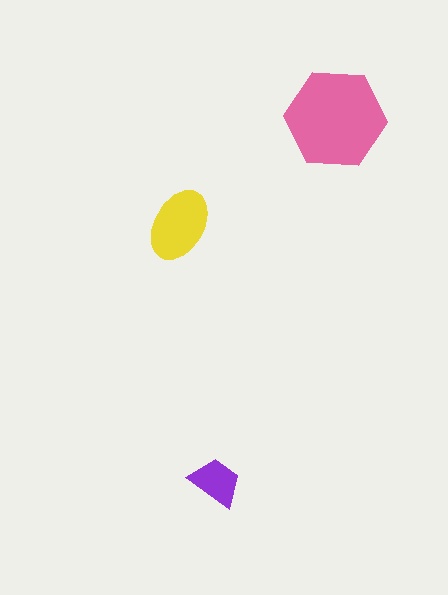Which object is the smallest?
The purple trapezoid.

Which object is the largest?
The pink hexagon.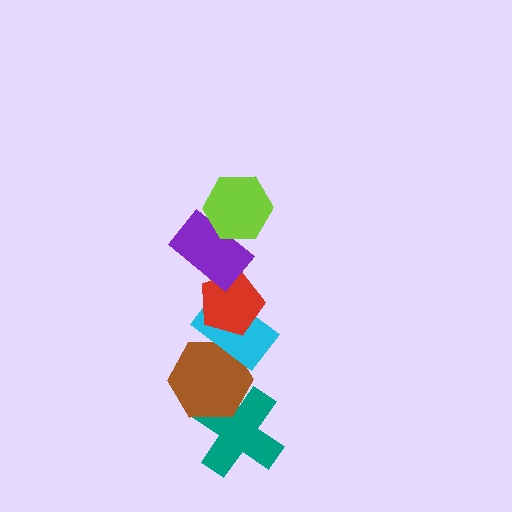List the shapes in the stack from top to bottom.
From top to bottom: the lime hexagon, the purple rectangle, the red pentagon, the cyan rectangle, the brown hexagon, the teal cross.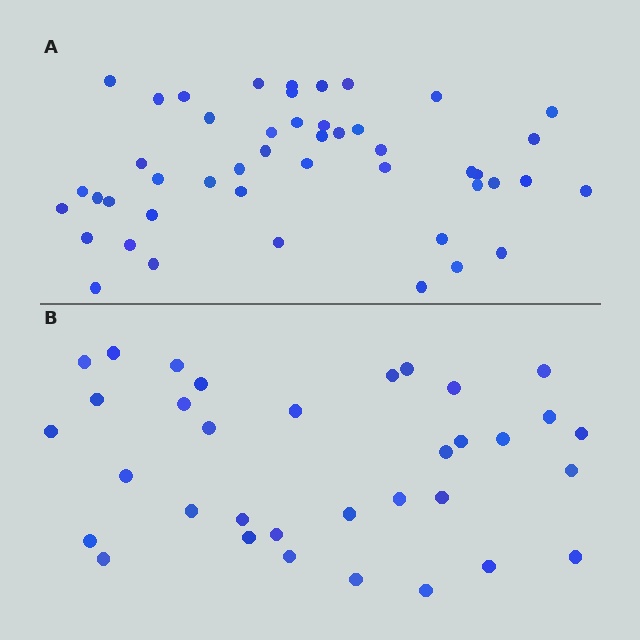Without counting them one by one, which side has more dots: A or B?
Region A (the top region) has more dots.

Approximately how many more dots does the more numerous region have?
Region A has approximately 15 more dots than region B.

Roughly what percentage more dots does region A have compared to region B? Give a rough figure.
About 40% more.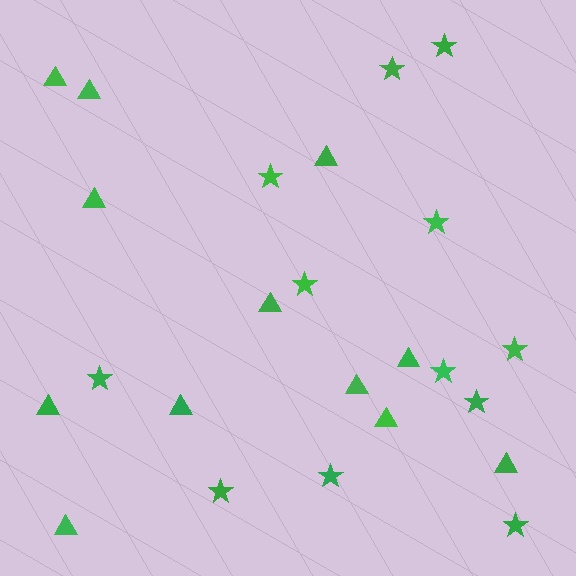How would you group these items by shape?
There are 2 groups: one group of stars (12) and one group of triangles (12).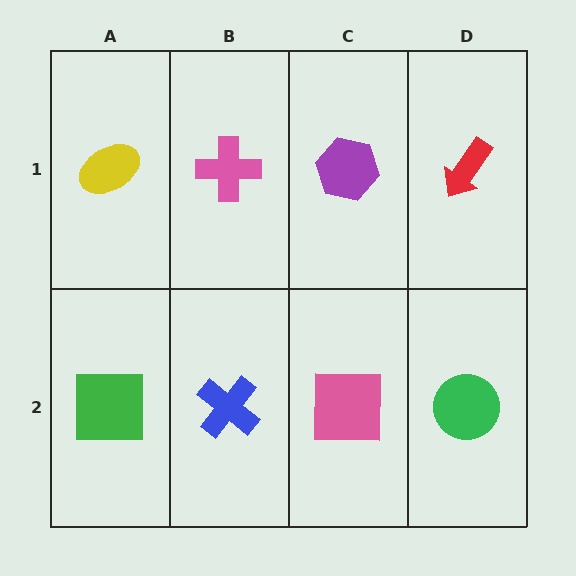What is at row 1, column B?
A pink cross.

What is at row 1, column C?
A purple hexagon.